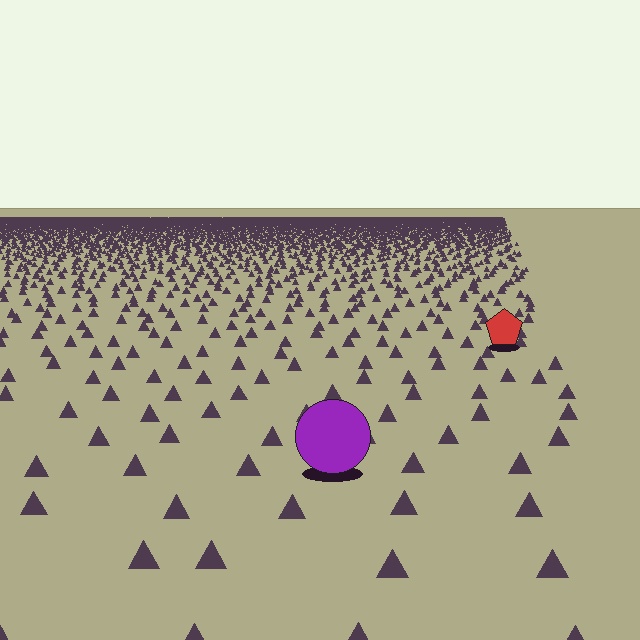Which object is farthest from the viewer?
The red pentagon is farthest from the viewer. It appears smaller and the ground texture around it is denser.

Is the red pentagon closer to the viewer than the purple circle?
No. The purple circle is closer — you can tell from the texture gradient: the ground texture is coarser near it.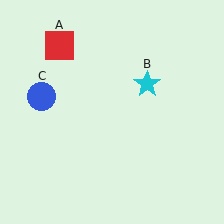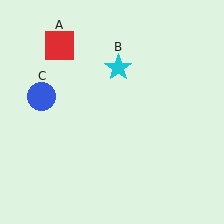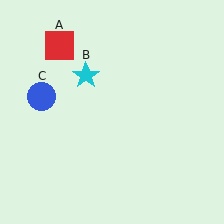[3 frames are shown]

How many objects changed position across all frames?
1 object changed position: cyan star (object B).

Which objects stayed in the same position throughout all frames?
Red square (object A) and blue circle (object C) remained stationary.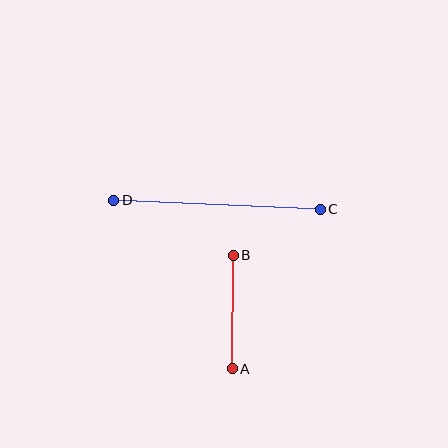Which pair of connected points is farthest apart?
Points C and D are farthest apart.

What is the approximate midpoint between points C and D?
The midpoint is at approximately (217, 205) pixels.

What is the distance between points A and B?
The distance is approximately 114 pixels.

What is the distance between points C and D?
The distance is approximately 206 pixels.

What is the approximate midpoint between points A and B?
The midpoint is at approximately (233, 312) pixels.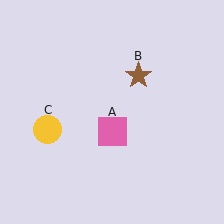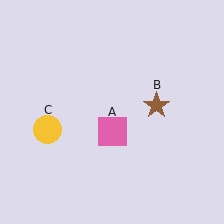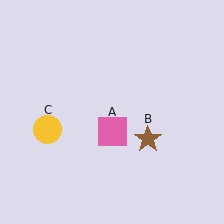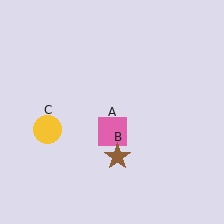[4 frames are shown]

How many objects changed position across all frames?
1 object changed position: brown star (object B).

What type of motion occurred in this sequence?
The brown star (object B) rotated clockwise around the center of the scene.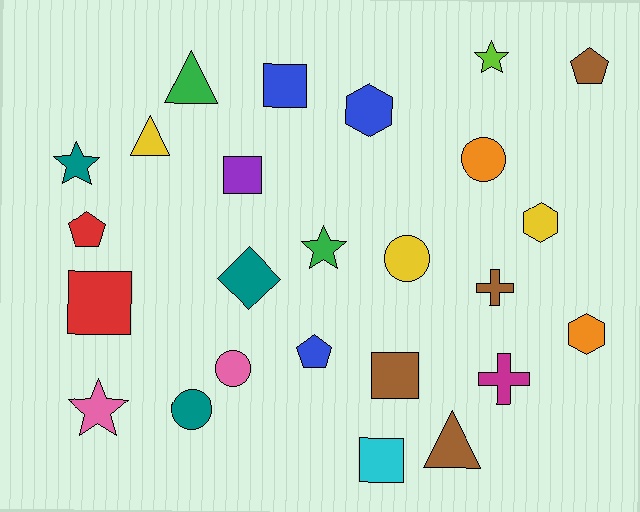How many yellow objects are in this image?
There are 3 yellow objects.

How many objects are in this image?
There are 25 objects.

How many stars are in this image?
There are 4 stars.